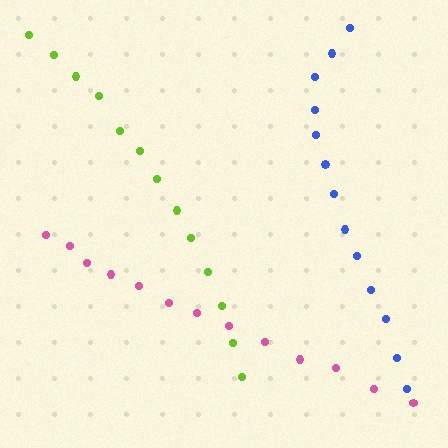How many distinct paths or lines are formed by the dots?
There are 3 distinct paths.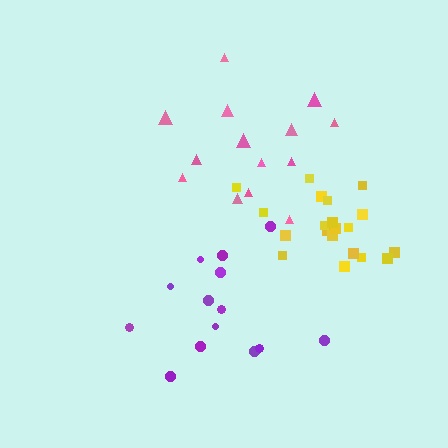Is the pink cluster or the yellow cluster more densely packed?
Yellow.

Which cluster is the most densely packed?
Yellow.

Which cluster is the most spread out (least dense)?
Pink.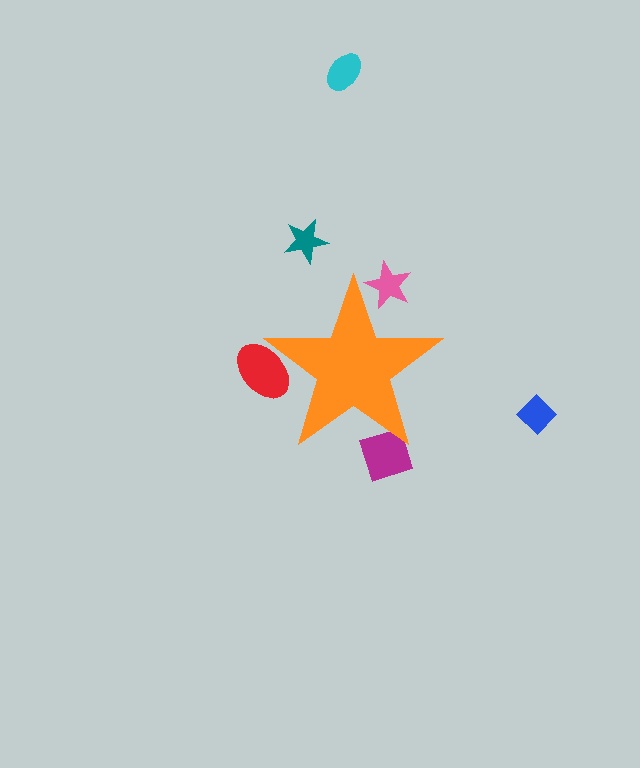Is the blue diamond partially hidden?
No, the blue diamond is fully visible.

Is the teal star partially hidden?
No, the teal star is fully visible.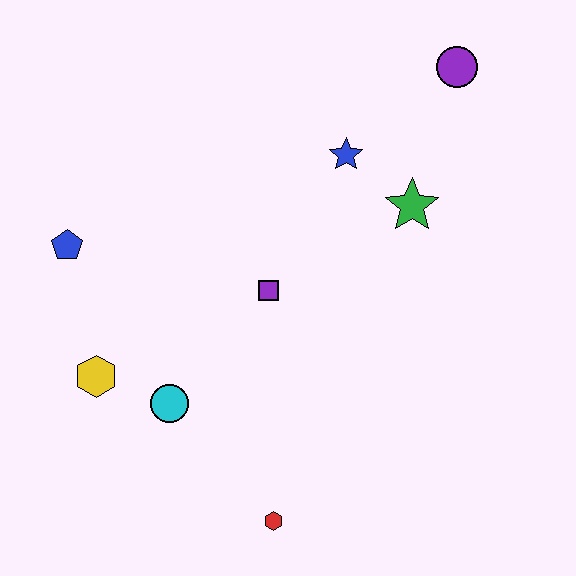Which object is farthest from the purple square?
The purple circle is farthest from the purple square.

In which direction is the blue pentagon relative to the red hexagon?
The blue pentagon is above the red hexagon.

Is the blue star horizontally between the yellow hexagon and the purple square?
No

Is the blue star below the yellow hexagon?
No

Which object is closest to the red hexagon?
The cyan circle is closest to the red hexagon.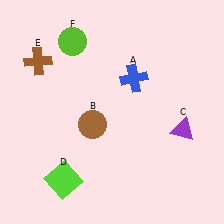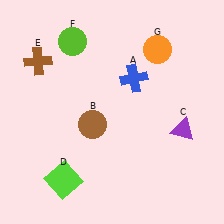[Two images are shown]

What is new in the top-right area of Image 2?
An orange circle (G) was added in the top-right area of Image 2.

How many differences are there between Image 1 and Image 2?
There is 1 difference between the two images.